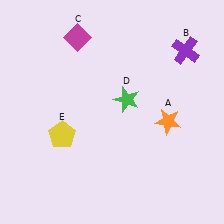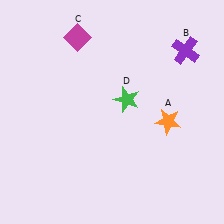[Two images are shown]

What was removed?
The yellow pentagon (E) was removed in Image 2.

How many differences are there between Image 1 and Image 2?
There is 1 difference between the two images.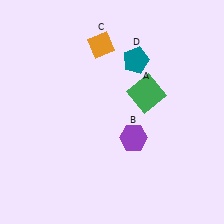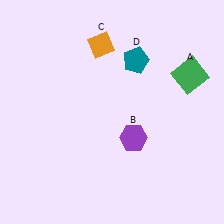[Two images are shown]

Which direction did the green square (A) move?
The green square (A) moved right.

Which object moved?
The green square (A) moved right.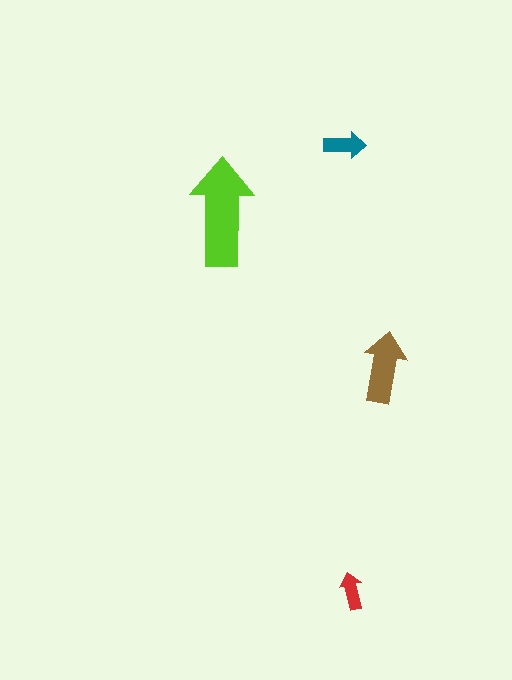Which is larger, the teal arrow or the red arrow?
The teal one.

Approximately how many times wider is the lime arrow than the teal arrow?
About 2.5 times wider.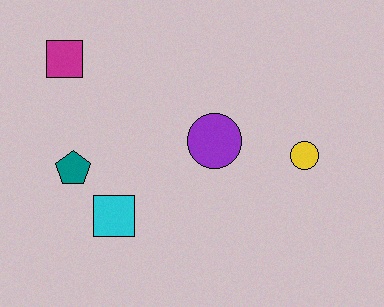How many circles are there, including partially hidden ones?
There are 2 circles.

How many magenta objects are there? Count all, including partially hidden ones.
There is 1 magenta object.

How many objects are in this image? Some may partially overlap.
There are 5 objects.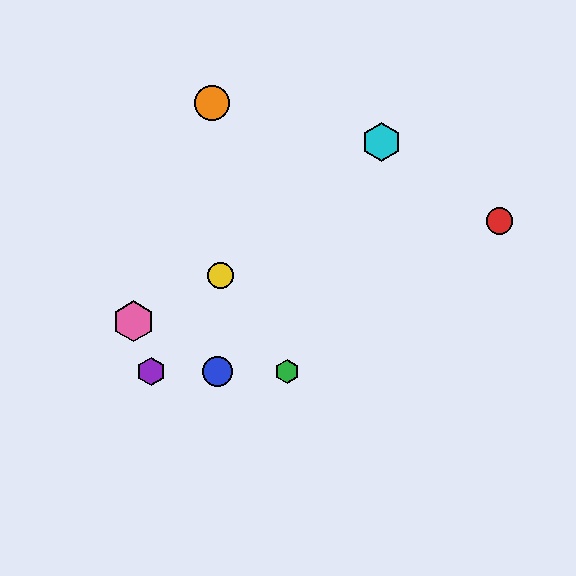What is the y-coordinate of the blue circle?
The blue circle is at y≈372.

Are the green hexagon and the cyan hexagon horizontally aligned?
No, the green hexagon is at y≈372 and the cyan hexagon is at y≈142.